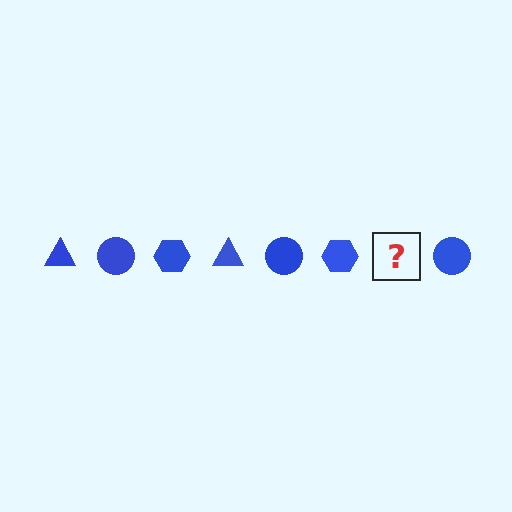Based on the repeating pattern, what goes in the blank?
The blank should be a blue triangle.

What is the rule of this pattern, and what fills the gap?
The rule is that the pattern cycles through triangle, circle, hexagon shapes in blue. The gap should be filled with a blue triangle.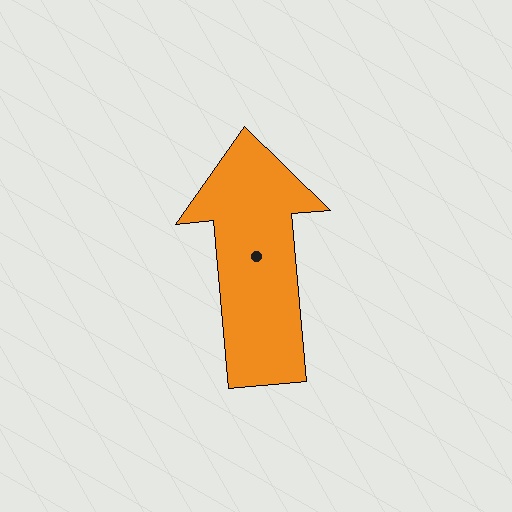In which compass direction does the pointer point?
North.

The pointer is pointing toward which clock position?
Roughly 12 o'clock.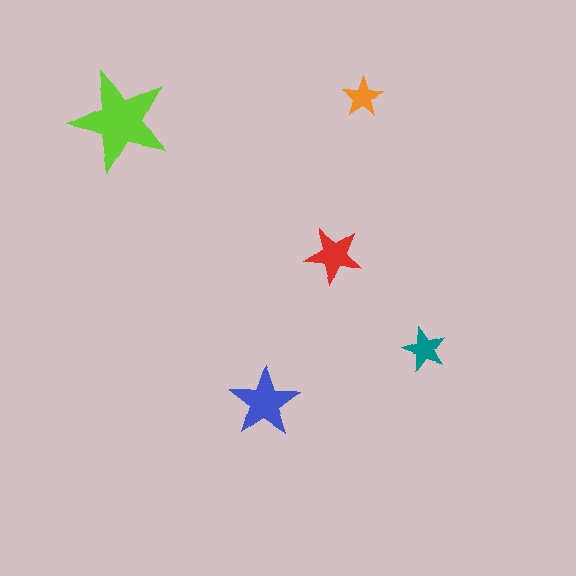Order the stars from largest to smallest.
the lime one, the blue one, the red one, the teal one, the orange one.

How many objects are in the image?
There are 5 objects in the image.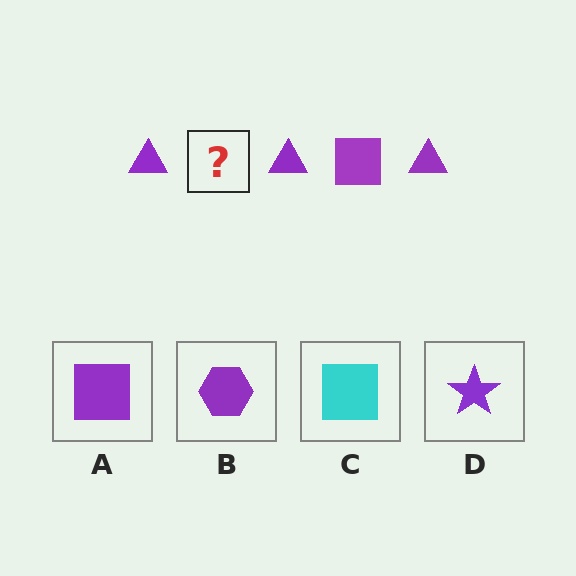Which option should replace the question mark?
Option A.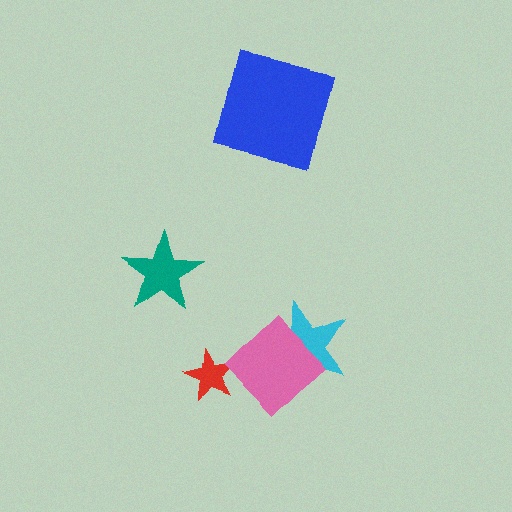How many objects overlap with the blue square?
0 objects overlap with the blue square.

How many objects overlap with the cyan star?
1 object overlaps with the cyan star.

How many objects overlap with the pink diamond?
1 object overlaps with the pink diamond.